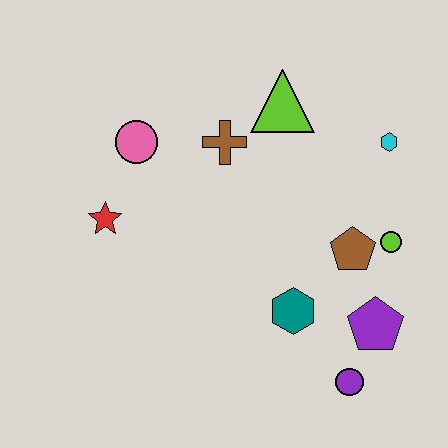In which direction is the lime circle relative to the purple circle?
The lime circle is above the purple circle.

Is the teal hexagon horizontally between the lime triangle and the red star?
No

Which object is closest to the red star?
The pink circle is closest to the red star.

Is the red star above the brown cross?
No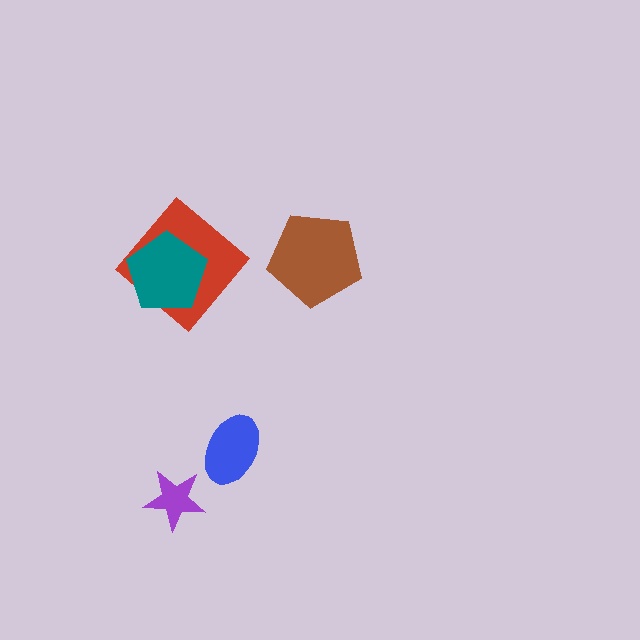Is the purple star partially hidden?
No, no other shape covers it.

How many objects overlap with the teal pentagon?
1 object overlaps with the teal pentagon.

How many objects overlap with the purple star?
0 objects overlap with the purple star.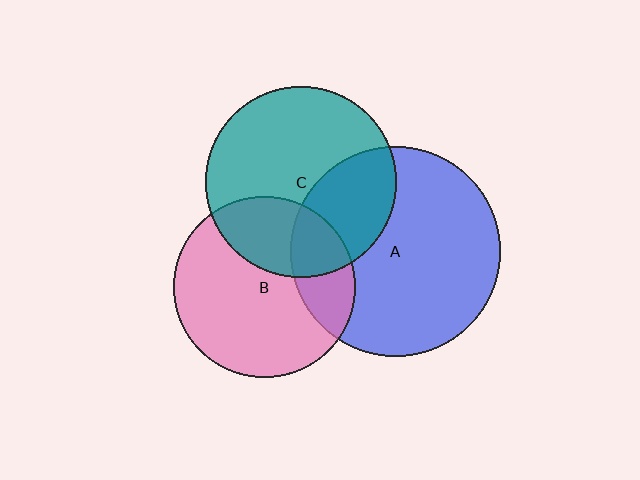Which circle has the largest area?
Circle A (blue).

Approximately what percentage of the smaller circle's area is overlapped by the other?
Approximately 35%.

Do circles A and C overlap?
Yes.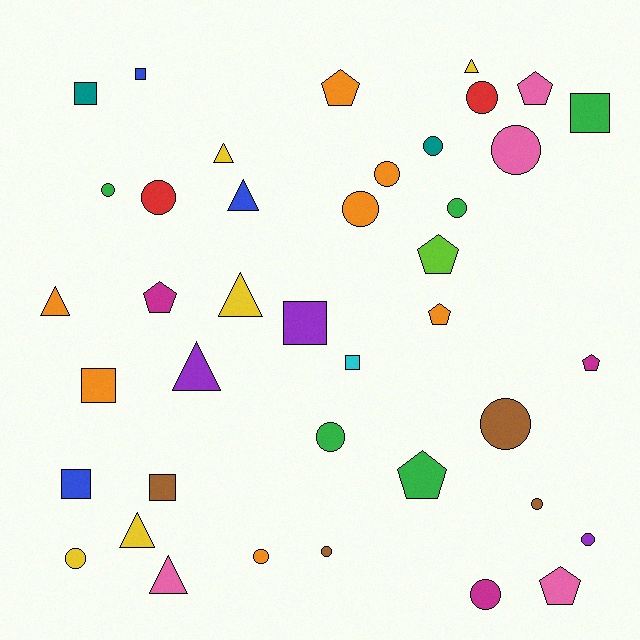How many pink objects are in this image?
There are 4 pink objects.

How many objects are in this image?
There are 40 objects.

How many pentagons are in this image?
There are 8 pentagons.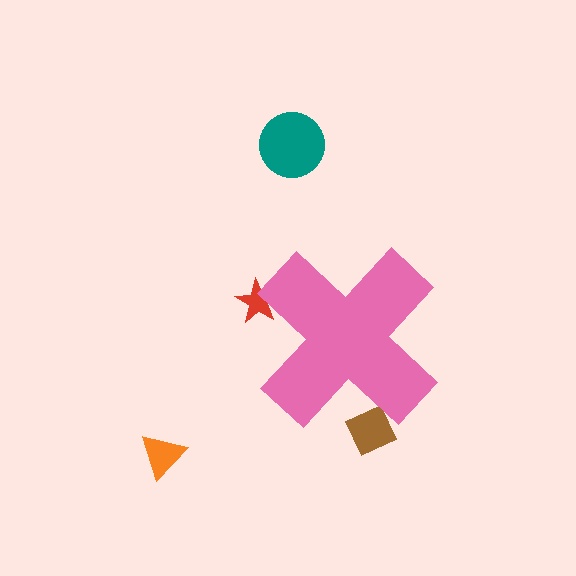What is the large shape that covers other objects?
A pink cross.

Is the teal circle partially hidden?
No, the teal circle is fully visible.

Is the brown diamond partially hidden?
Yes, the brown diamond is partially hidden behind the pink cross.